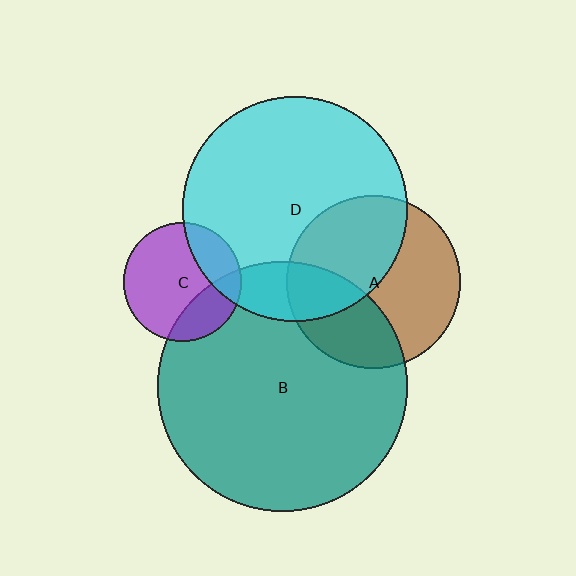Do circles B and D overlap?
Yes.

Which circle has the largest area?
Circle B (teal).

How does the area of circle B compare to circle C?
Approximately 4.4 times.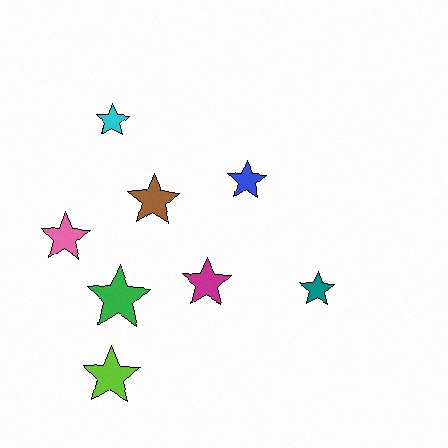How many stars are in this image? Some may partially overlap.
There are 8 stars.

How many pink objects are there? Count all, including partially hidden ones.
There is 1 pink object.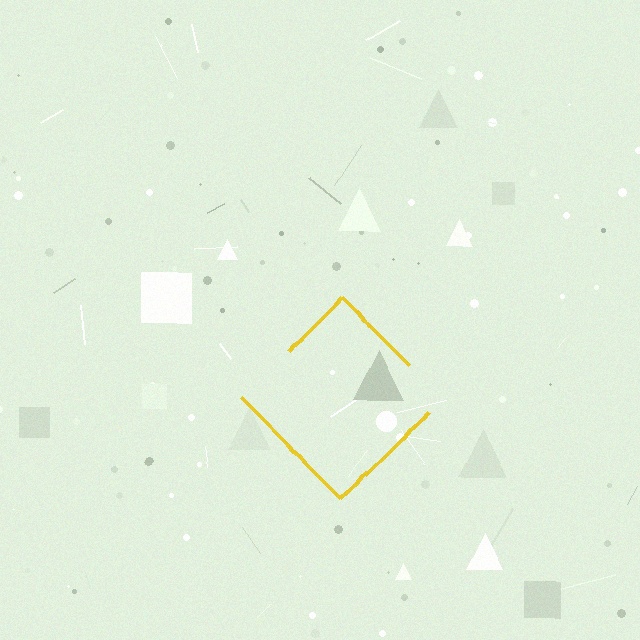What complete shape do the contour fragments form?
The contour fragments form a diamond.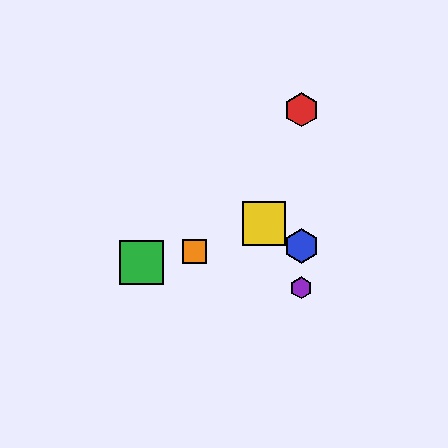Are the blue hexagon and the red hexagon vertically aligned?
Yes, both are at x≈301.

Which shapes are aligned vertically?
The red hexagon, the blue hexagon, the purple hexagon are aligned vertically.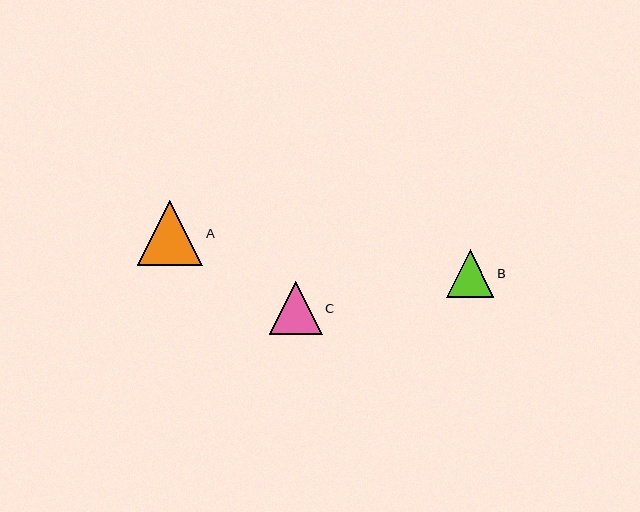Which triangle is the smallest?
Triangle B is the smallest with a size of approximately 47 pixels.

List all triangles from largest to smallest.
From largest to smallest: A, C, B.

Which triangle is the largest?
Triangle A is the largest with a size of approximately 66 pixels.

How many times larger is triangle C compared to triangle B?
Triangle C is approximately 1.1 times the size of triangle B.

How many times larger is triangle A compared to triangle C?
Triangle A is approximately 1.2 times the size of triangle C.